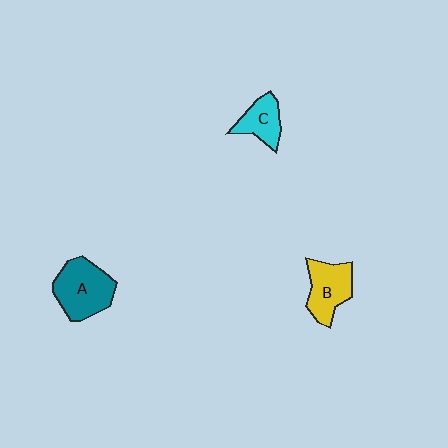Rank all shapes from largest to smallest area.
From largest to smallest: A (teal), B (yellow), C (cyan).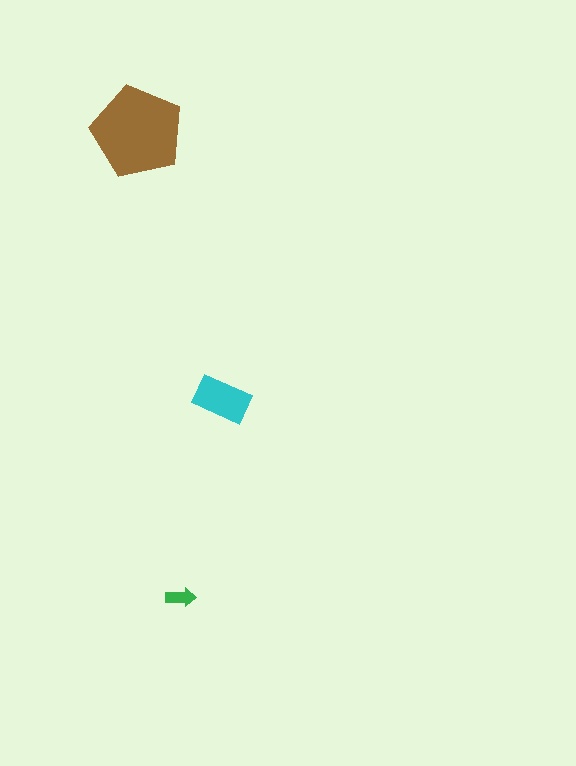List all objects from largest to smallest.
The brown pentagon, the cyan rectangle, the green arrow.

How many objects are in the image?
There are 3 objects in the image.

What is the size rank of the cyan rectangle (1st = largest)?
2nd.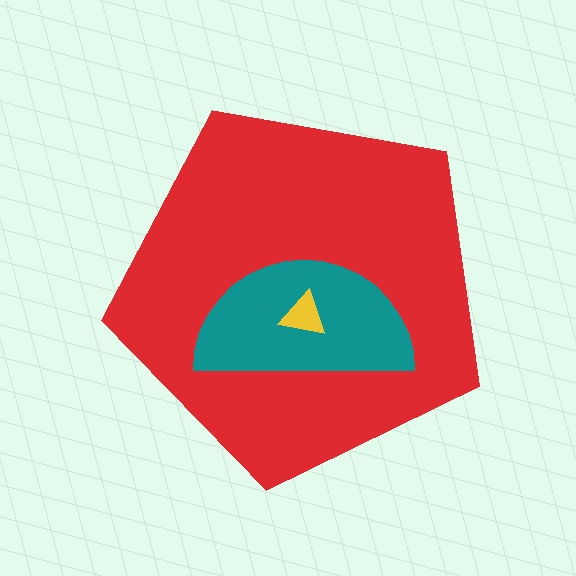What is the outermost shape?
The red pentagon.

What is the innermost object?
The yellow triangle.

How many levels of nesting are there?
3.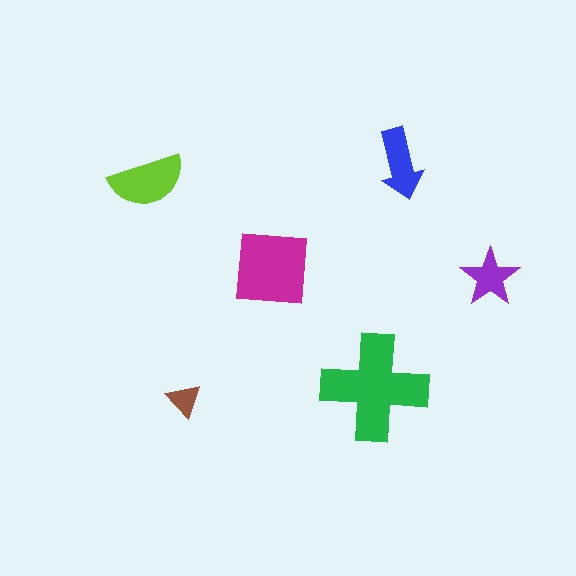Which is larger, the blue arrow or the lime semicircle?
The lime semicircle.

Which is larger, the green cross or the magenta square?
The green cross.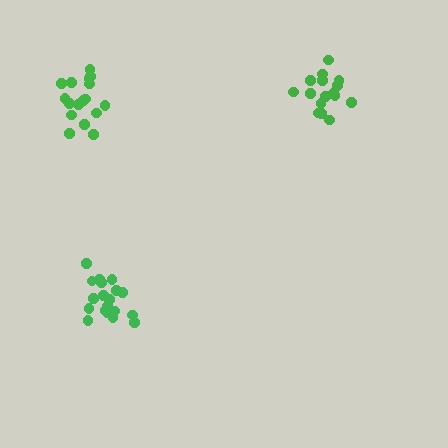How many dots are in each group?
Group 1: 16 dots, Group 2: 19 dots, Group 3: 17 dots (52 total).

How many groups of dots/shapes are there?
There are 3 groups.